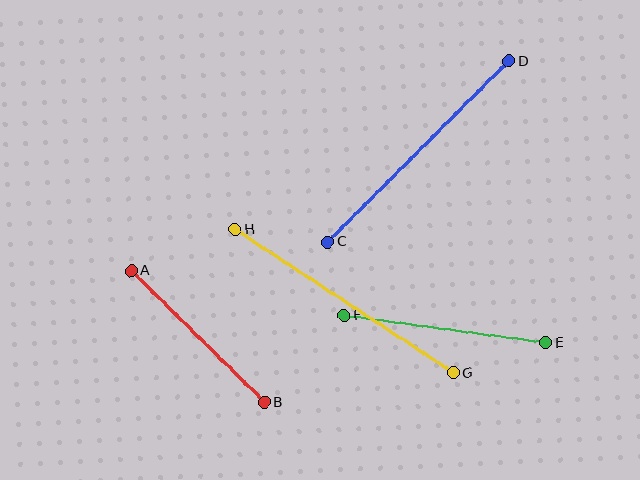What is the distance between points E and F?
The distance is approximately 203 pixels.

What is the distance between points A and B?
The distance is approximately 187 pixels.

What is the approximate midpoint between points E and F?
The midpoint is at approximately (445, 329) pixels.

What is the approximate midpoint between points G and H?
The midpoint is at approximately (344, 301) pixels.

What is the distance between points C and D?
The distance is approximately 256 pixels.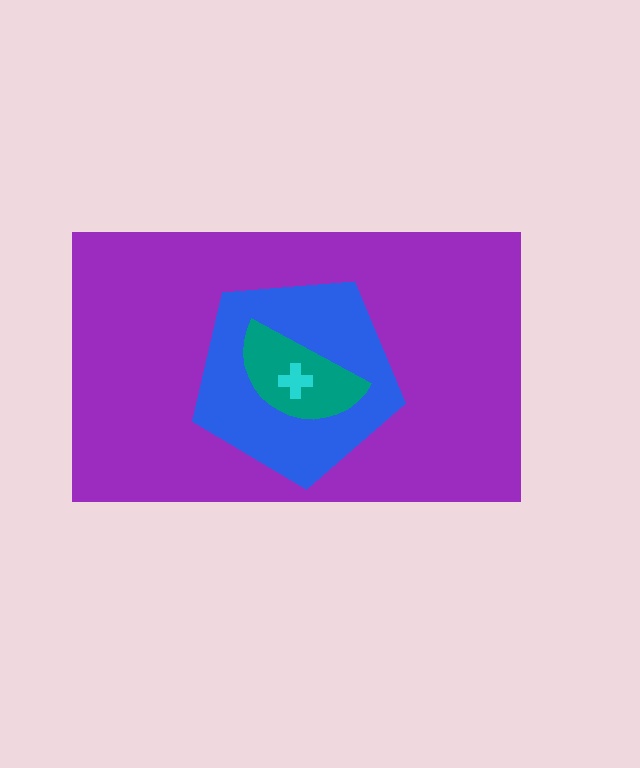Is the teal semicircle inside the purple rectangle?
Yes.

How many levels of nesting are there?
4.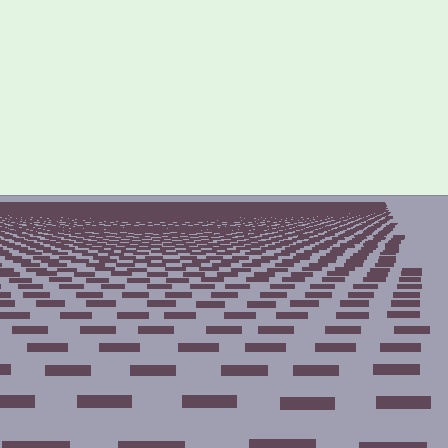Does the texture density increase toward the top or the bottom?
Density increases toward the top.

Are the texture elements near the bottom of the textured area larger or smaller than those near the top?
Larger. Near the bottom, elements are closer to the viewer and appear at a bigger on-screen size.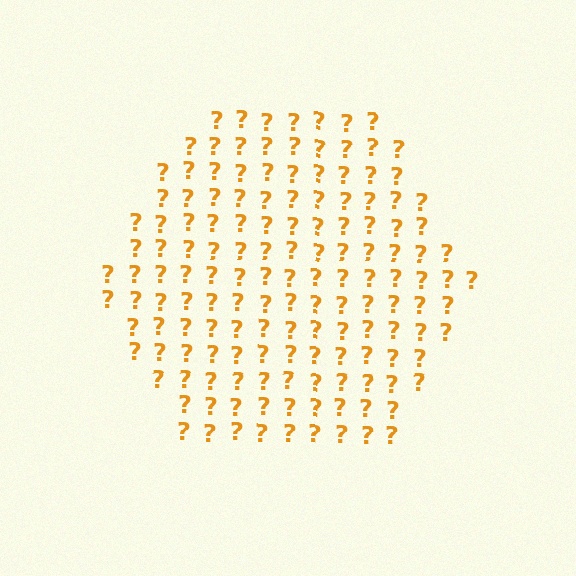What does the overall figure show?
The overall figure shows a hexagon.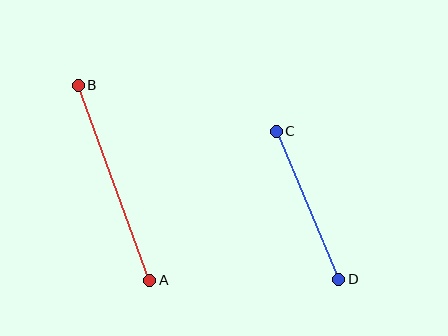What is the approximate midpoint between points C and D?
The midpoint is at approximately (307, 205) pixels.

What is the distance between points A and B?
The distance is approximately 208 pixels.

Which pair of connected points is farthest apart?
Points A and B are farthest apart.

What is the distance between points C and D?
The distance is approximately 160 pixels.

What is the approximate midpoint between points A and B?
The midpoint is at approximately (114, 183) pixels.